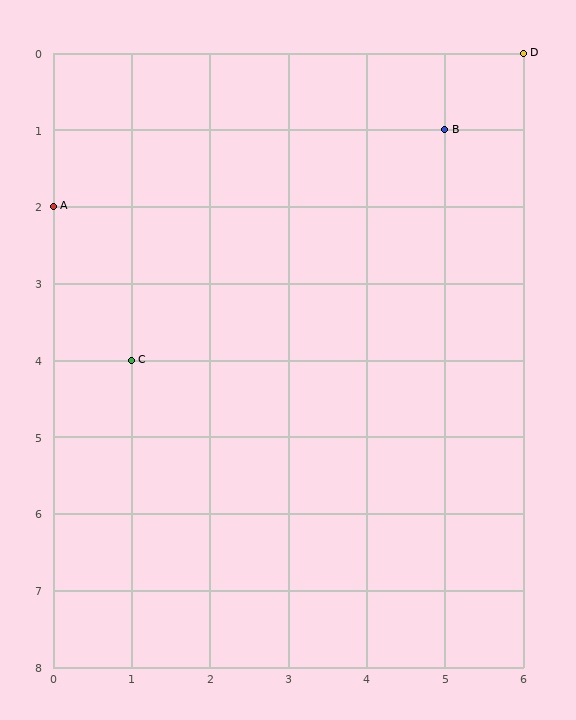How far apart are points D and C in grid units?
Points D and C are 5 columns and 4 rows apart (about 6.4 grid units diagonally).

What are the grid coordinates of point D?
Point D is at grid coordinates (6, 0).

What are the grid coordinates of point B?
Point B is at grid coordinates (5, 1).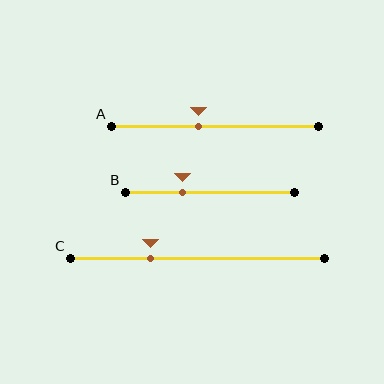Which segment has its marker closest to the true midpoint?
Segment A has its marker closest to the true midpoint.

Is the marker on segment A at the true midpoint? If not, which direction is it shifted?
No, the marker on segment A is shifted to the left by about 8% of the segment length.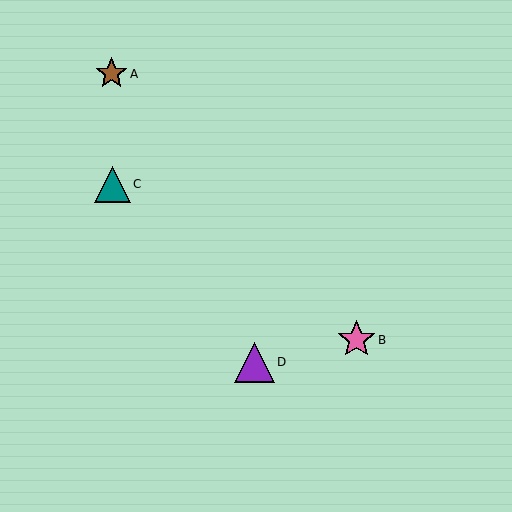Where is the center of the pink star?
The center of the pink star is at (356, 340).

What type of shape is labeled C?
Shape C is a teal triangle.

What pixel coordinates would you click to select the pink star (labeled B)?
Click at (356, 340) to select the pink star B.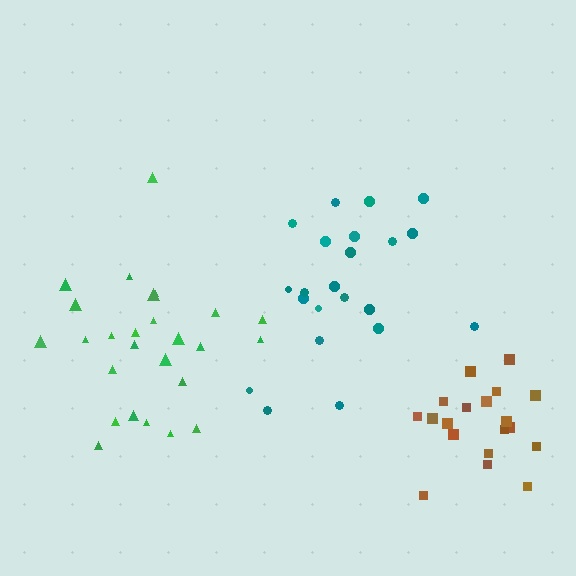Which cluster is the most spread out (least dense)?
Teal.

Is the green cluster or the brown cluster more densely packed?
Brown.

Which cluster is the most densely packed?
Brown.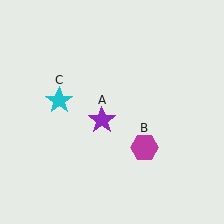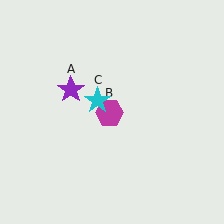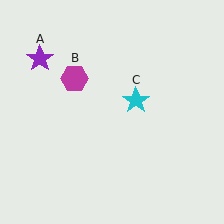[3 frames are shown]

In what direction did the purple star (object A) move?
The purple star (object A) moved up and to the left.